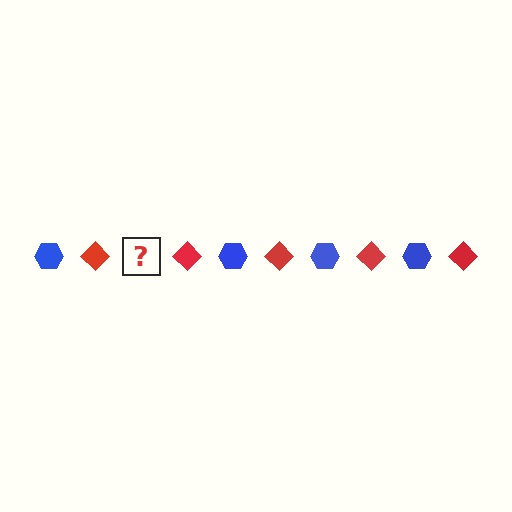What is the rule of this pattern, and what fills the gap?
The rule is that the pattern alternates between blue hexagon and red diamond. The gap should be filled with a blue hexagon.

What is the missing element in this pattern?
The missing element is a blue hexagon.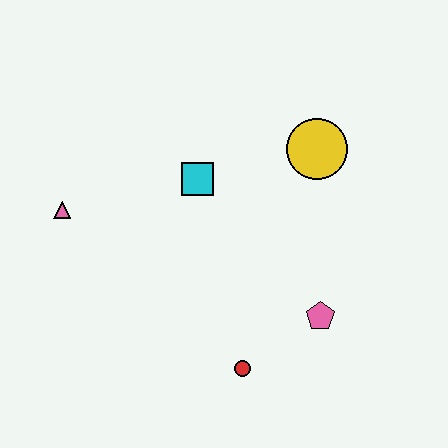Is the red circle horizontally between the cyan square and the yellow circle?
Yes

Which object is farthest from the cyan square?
The red circle is farthest from the cyan square.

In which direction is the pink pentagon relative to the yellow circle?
The pink pentagon is below the yellow circle.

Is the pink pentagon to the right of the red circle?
Yes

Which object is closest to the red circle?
The pink pentagon is closest to the red circle.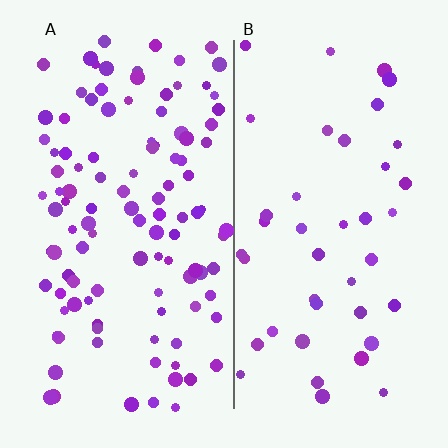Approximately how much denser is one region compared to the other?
Approximately 2.7× — region A over region B.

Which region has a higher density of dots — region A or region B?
A (the left).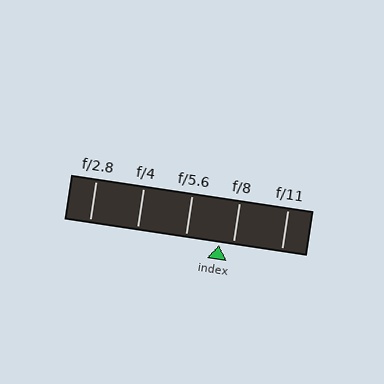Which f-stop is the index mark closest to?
The index mark is closest to f/8.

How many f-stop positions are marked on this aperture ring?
There are 5 f-stop positions marked.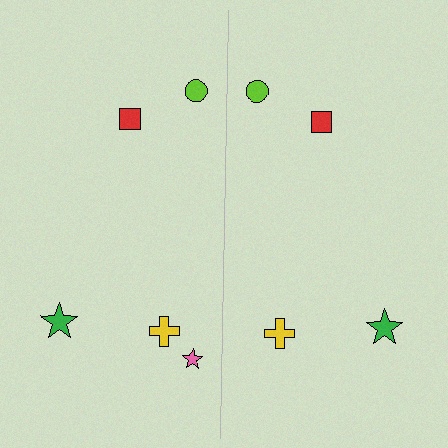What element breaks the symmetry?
A pink star is missing from the right side.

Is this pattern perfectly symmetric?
No, the pattern is not perfectly symmetric. A pink star is missing from the right side.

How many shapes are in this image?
There are 9 shapes in this image.